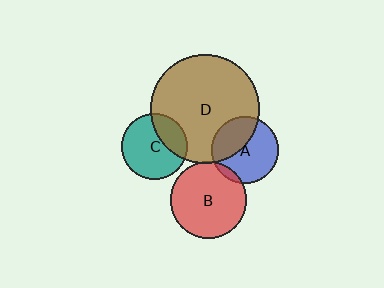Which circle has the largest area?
Circle D (brown).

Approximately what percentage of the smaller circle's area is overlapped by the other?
Approximately 30%.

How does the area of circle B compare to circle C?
Approximately 1.4 times.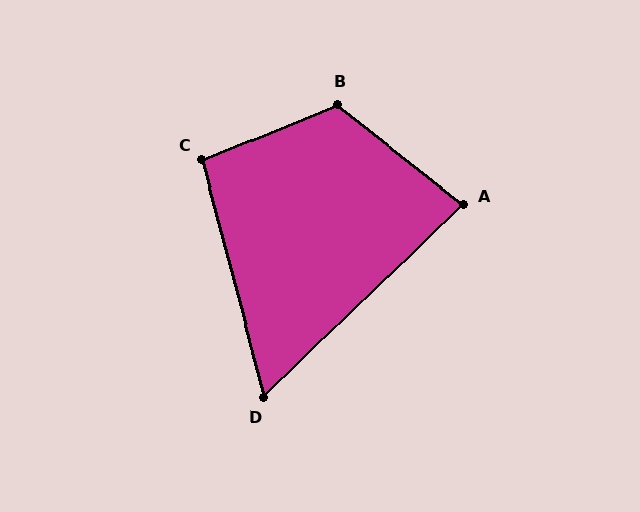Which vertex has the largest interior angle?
B, at approximately 119 degrees.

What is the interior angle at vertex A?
Approximately 82 degrees (acute).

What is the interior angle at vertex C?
Approximately 98 degrees (obtuse).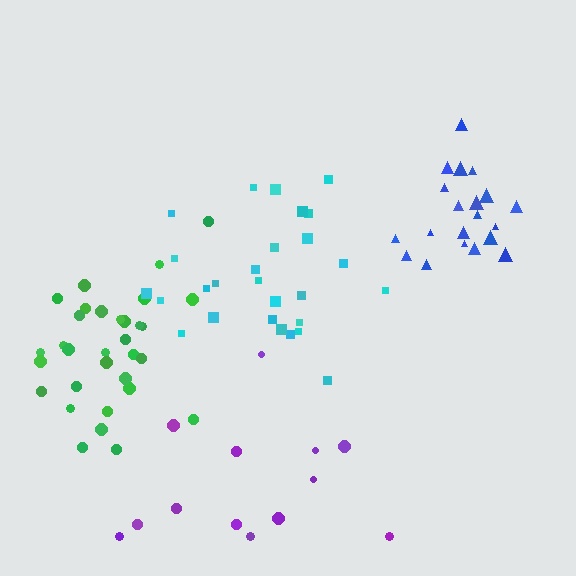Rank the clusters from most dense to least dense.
blue, green, cyan, purple.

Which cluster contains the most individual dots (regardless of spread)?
Green (32).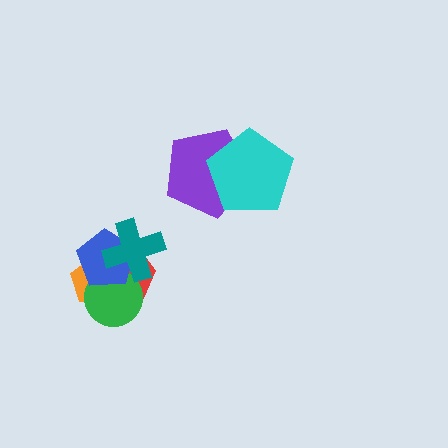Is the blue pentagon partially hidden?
Yes, it is partially covered by another shape.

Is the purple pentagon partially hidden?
Yes, it is partially covered by another shape.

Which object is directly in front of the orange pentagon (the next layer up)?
The red hexagon is directly in front of the orange pentagon.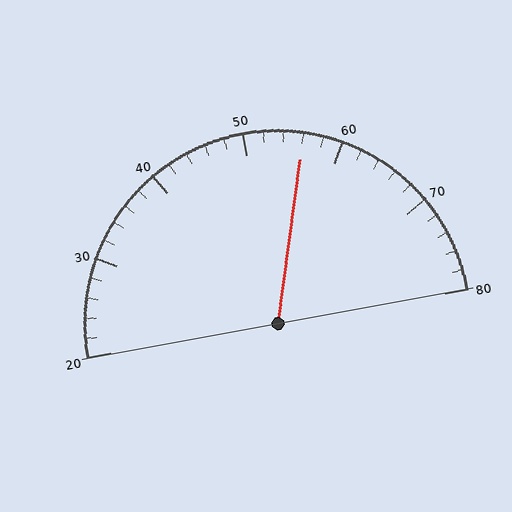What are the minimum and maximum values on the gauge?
The gauge ranges from 20 to 80.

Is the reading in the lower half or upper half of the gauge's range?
The reading is in the upper half of the range (20 to 80).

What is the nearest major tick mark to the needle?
The nearest major tick mark is 60.